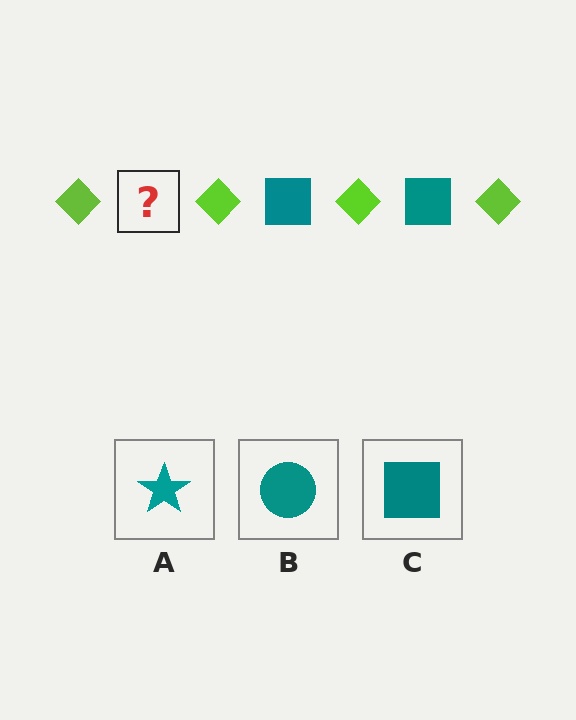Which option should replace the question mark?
Option C.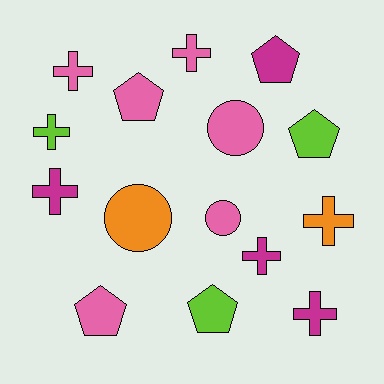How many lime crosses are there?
There is 1 lime cross.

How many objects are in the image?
There are 15 objects.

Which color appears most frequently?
Pink, with 6 objects.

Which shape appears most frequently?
Cross, with 7 objects.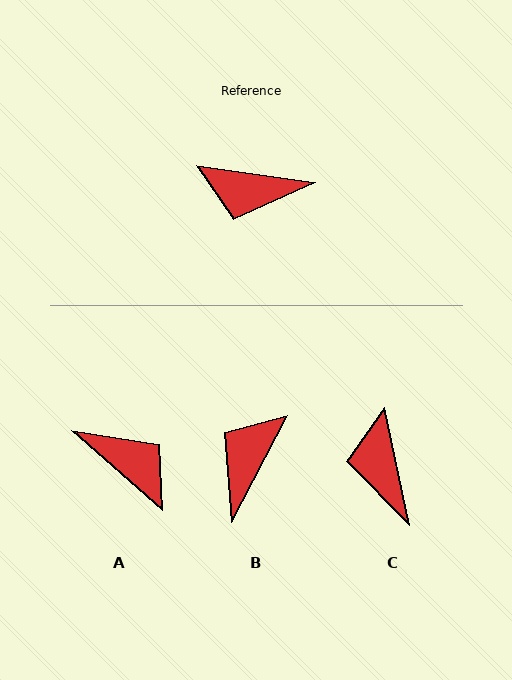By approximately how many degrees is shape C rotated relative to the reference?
Approximately 70 degrees clockwise.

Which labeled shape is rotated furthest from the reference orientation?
A, about 147 degrees away.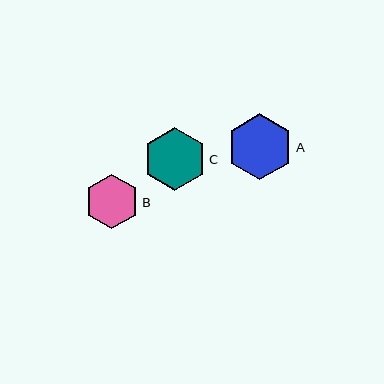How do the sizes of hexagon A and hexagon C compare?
Hexagon A and hexagon C are approximately the same size.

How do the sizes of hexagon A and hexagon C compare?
Hexagon A and hexagon C are approximately the same size.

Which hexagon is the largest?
Hexagon A is the largest with a size of approximately 66 pixels.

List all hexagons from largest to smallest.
From largest to smallest: A, C, B.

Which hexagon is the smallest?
Hexagon B is the smallest with a size of approximately 54 pixels.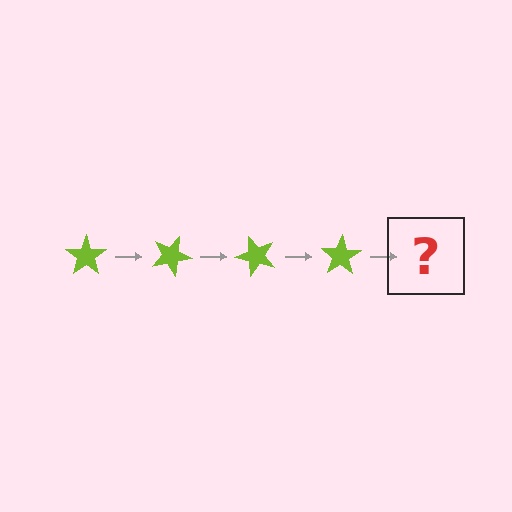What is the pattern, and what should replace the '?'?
The pattern is that the star rotates 25 degrees each step. The '?' should be a lime star rotated 100 degrees.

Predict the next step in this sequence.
The next step is a lime star rotated 100 degrees.